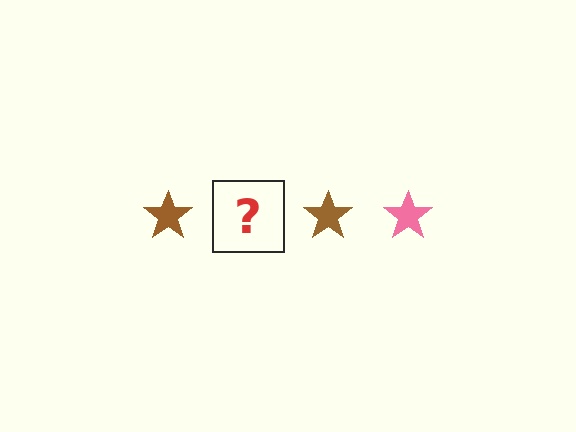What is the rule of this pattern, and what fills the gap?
The rule is that the pattern cycles through brown, pink stars. The gap should be filled with a pink star.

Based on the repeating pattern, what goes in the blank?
The blank should be a pink star.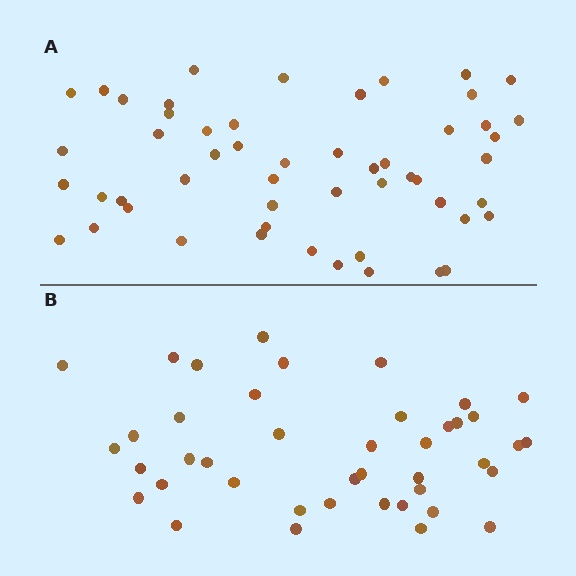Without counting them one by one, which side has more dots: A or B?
Region A (the top region) has more dots.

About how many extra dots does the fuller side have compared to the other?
Region A has roughly 12 or so more dots than region B.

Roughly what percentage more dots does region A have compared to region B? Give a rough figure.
About 25% more.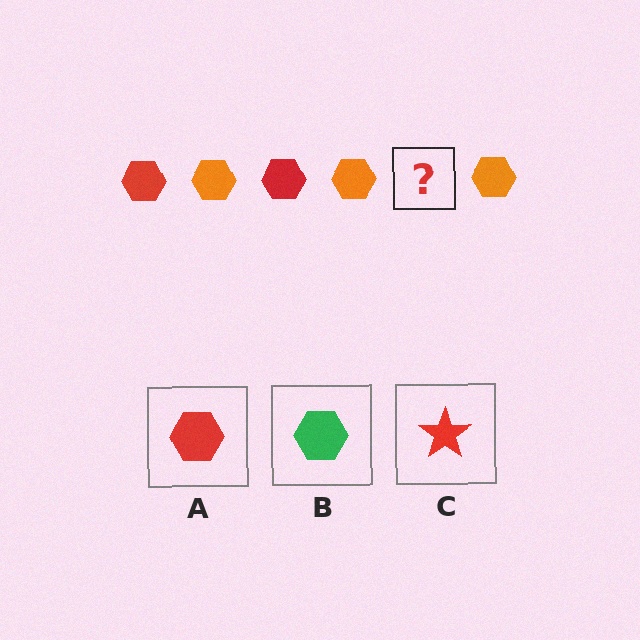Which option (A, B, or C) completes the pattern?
A.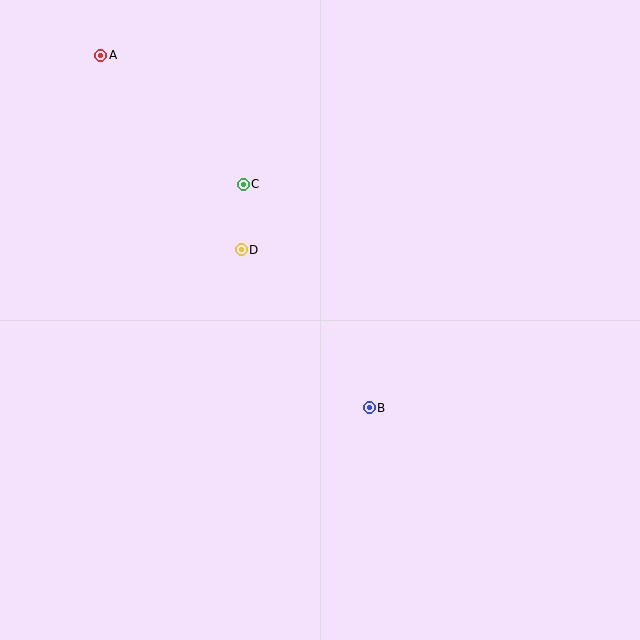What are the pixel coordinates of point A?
Point A is at (101, 55).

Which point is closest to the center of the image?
Point B at (369, 408) is closest to the center.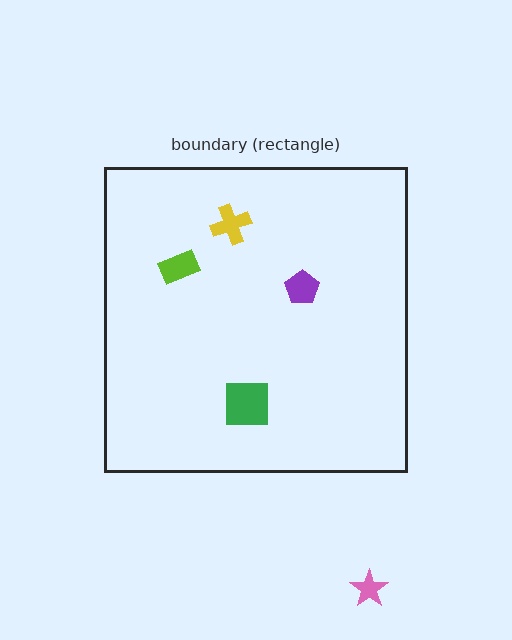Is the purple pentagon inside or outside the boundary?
Inside.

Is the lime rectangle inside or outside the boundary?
Inside.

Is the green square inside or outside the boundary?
Inside.